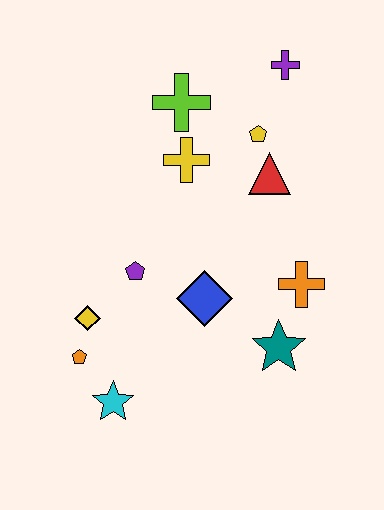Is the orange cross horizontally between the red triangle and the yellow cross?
No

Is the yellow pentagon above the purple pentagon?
Yes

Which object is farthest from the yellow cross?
The cyan star is farthest from the yellow cross.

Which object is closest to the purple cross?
The yellow pentagon is closest to the purple cross.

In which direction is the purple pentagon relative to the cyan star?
The purple pentagon is above the cyan star.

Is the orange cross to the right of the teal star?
Yes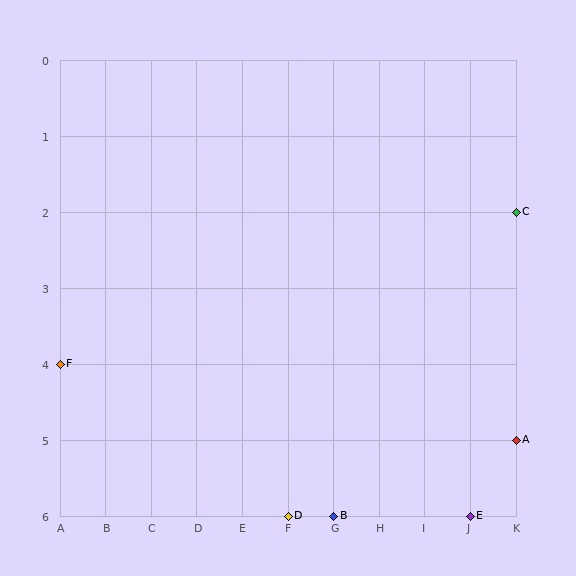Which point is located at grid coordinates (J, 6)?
Point E is at (J, 6).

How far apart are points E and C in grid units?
Points E and C are 1 column and 4 rows apart (about 4.1 grid units diagonally).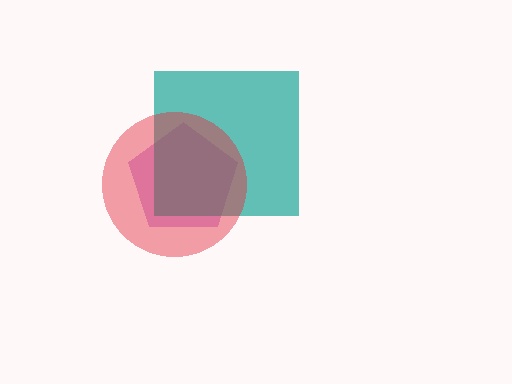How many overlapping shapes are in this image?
There are 3 overlapping shapes in the image.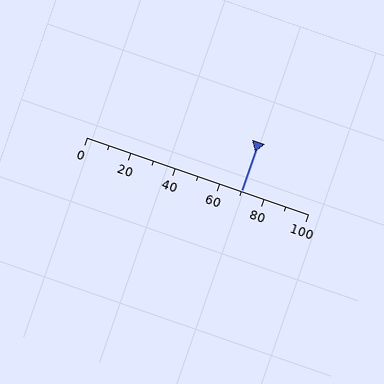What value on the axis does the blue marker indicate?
The marker indicates approximately 70.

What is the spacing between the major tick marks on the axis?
The major ticks are spaced 20 apart.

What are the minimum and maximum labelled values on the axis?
The axis runs from 0 to 100.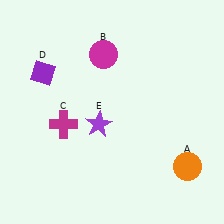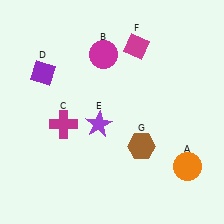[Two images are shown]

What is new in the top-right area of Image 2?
A magenta diamond (F) was added in the top-right area of Image 2.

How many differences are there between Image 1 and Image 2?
There are 2 differences between the two images.